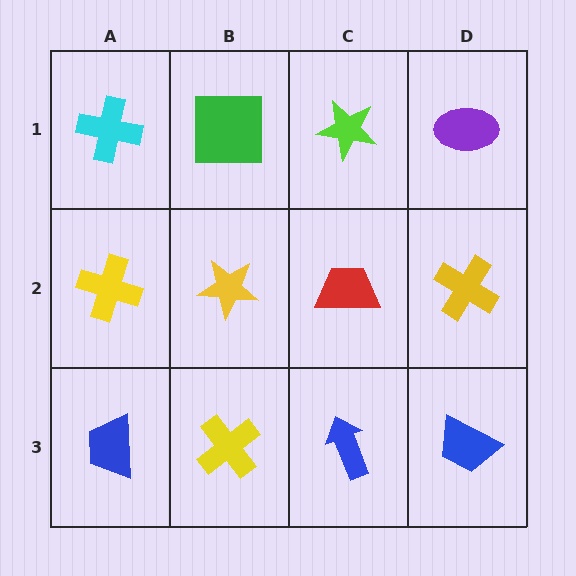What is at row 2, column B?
A yellow star.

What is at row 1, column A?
A cyan cross.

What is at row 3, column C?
A blue arrow.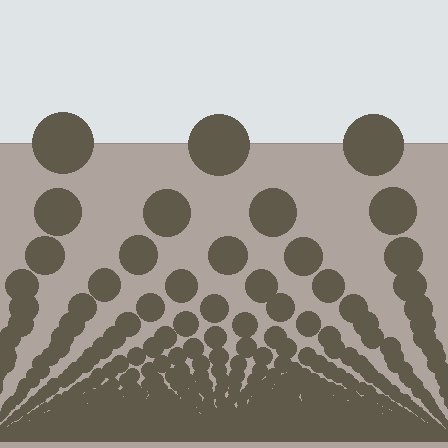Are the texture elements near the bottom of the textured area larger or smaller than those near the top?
Smaller. The gradient is inverted — elements near the bottom are smaller and denser.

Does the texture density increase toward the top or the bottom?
Density increases toward the bottom.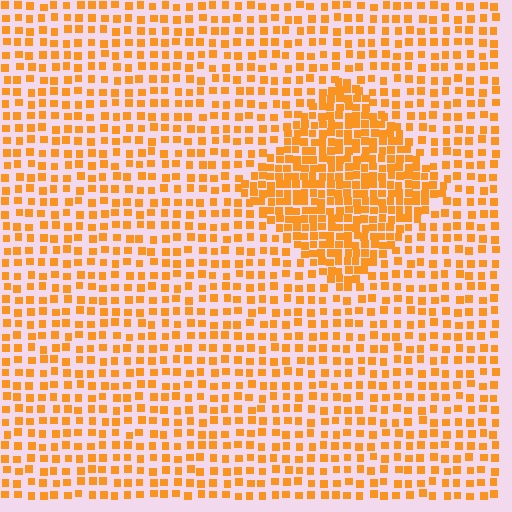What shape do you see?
I see a diamond.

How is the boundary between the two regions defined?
The boundary is defined by a change in element density (approximately 2.0x ratio). All elements are the same color, size, and shape.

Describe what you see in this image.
The image contains small orange elements arranged at two different densities. A diamond-shaped region is visible where the elements are more densely packed than the surrounding area.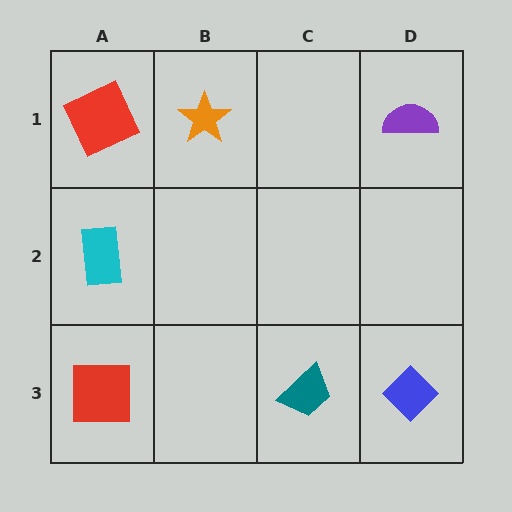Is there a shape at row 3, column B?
No, that cell is empty.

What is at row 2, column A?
A cyan rectangle.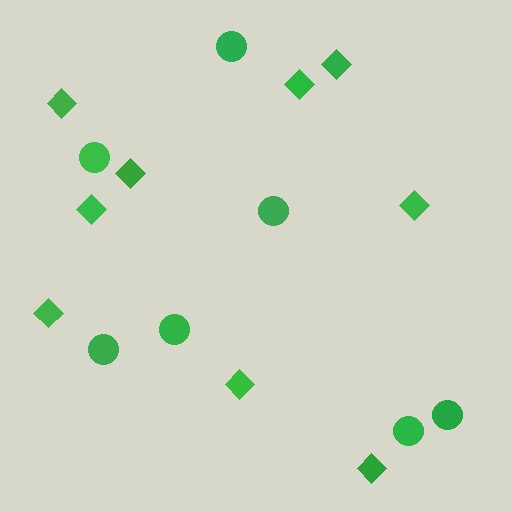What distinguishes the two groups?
There are 2 groups: one group of diamonds (9) and one group of circles (7).